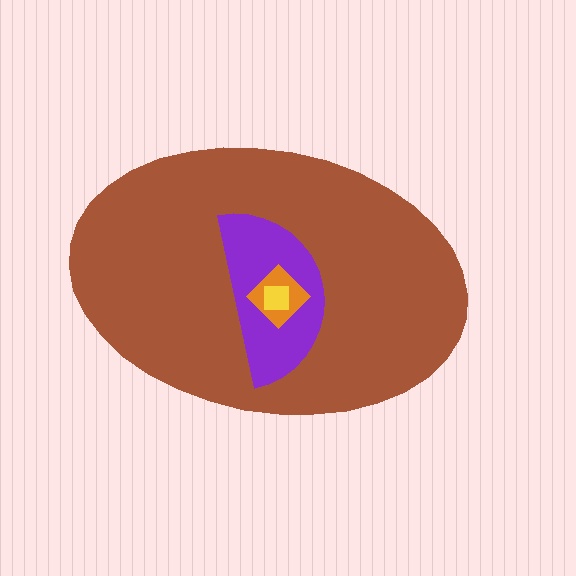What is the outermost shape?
The brown ellipse.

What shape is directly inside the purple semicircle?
The orange diamond.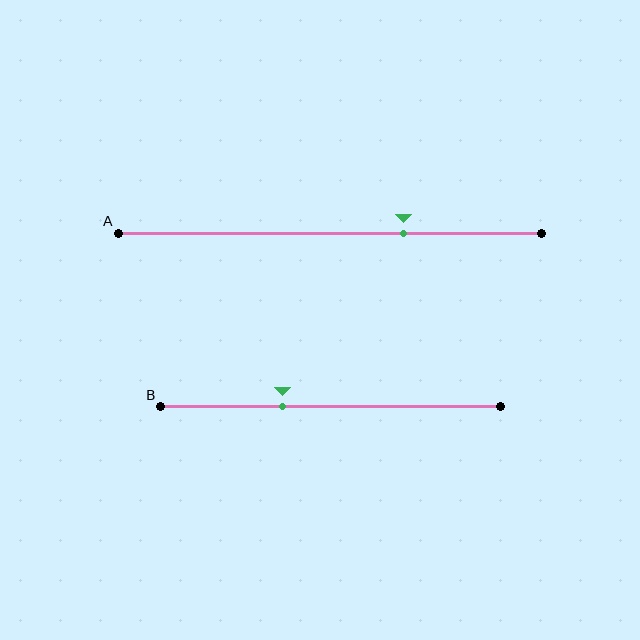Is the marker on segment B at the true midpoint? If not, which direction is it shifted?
No, the marker on segment B is shifted to the left by about 14% of the segment length.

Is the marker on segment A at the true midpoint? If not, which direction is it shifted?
No, the marker on segment A is shifted to the right by about 18% of the segment length.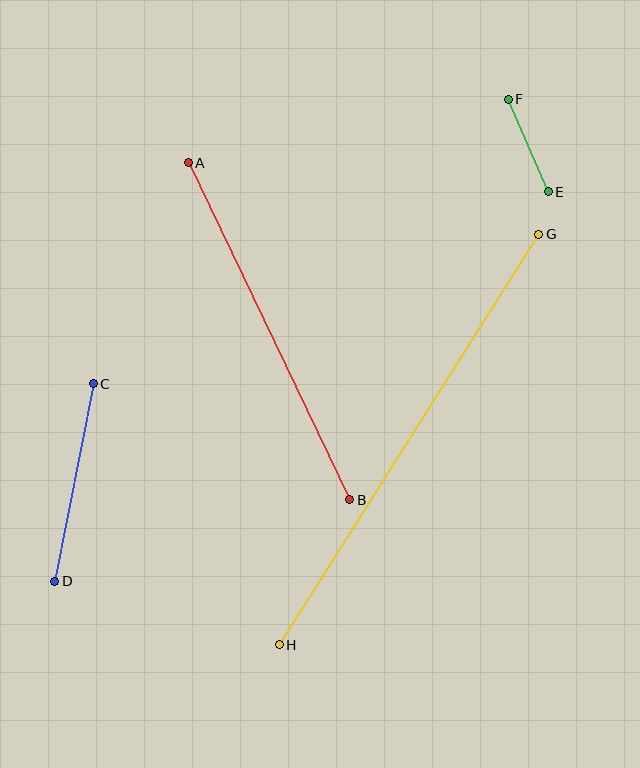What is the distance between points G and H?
The distance is approximately 486 pixels.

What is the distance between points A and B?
The distance is approximately 374 pixels.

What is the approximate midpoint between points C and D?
The midpoint is at approximately (74, 482) pixels.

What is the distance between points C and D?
The distance is approximately 201 pixels.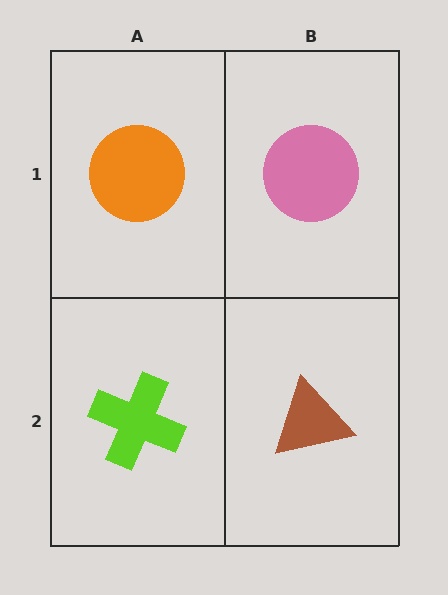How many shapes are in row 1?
2 shapes.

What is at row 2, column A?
A lime cross.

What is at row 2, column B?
A brown triangle.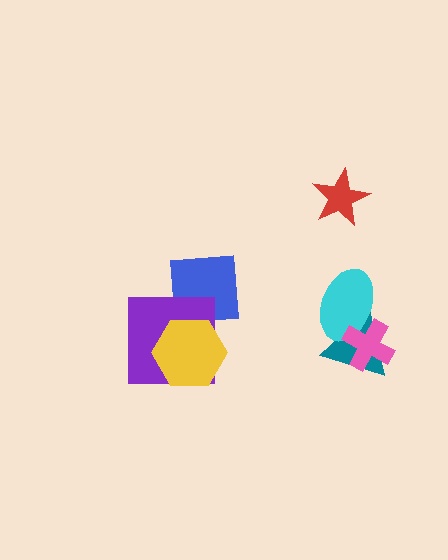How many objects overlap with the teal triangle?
2 objects overlap with the teal triangle.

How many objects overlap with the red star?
0 objects overlap with the red star.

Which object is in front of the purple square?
The yellow hexagon is in front of the purple square.